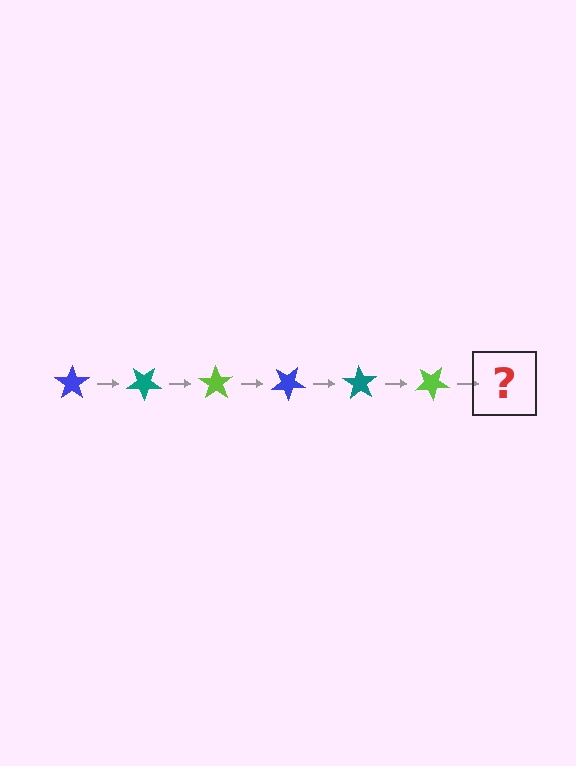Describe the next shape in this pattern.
It should be a blue star, rotated 210 degrees from the start.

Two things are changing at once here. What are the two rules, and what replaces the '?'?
The two rules are that it rotates 35 degrees each step and the color cycles through blue, teal, and lime. The '?' should be a blue star, rotated 210 degrees from the start.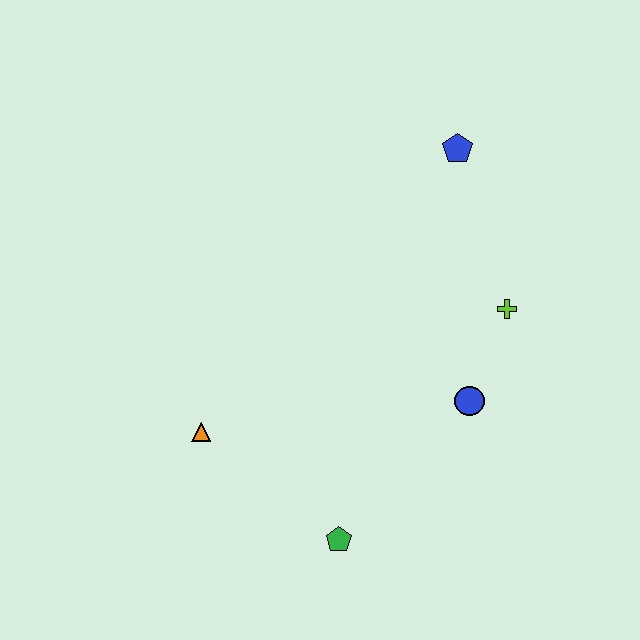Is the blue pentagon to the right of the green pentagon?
Yes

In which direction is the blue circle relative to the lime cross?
The blue circle is below the lime cross.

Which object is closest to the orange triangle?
The green pentagon is closest to the orange triangle.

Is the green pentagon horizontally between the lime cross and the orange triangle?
Yes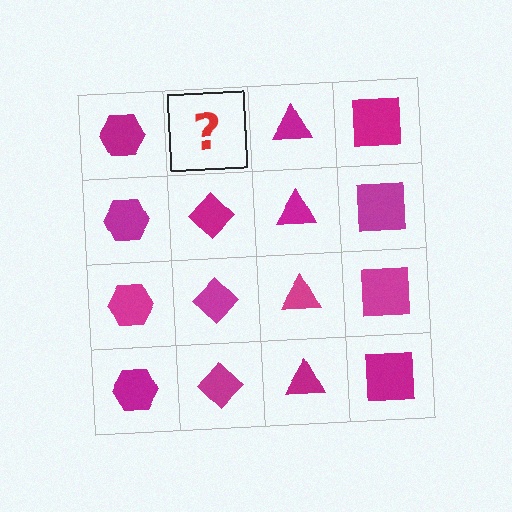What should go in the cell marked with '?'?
The missing cell should contain a magenta diamond.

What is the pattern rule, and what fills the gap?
The rule is that each column has a consistent shape. The gap should be filled with a magenta diamond.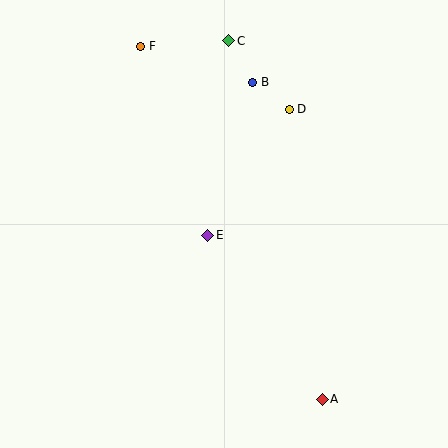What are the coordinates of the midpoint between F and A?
The midpoint between F and A is at (232, 223).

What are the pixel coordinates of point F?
Point F is at (141, 46).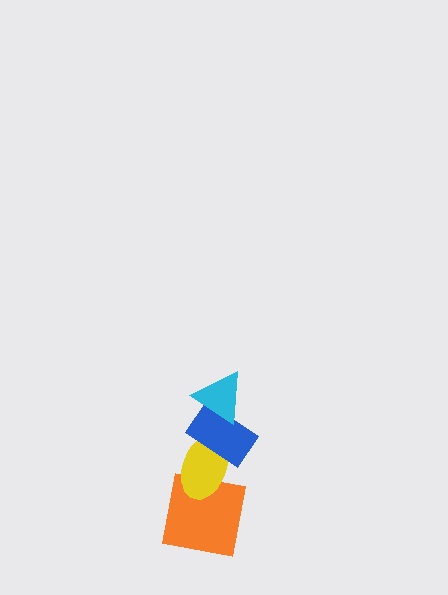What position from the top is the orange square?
The orange square is 4th from the top.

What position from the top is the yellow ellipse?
The yellow ellipse is 3rd from the top.